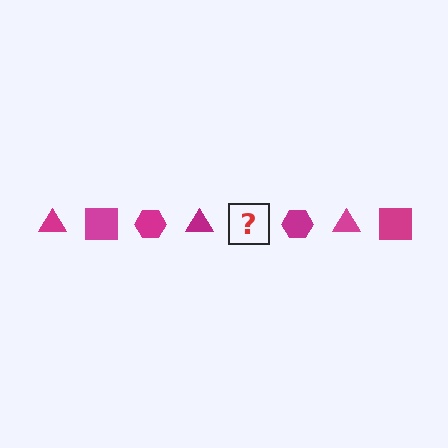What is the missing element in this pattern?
The missing element is a magenta square.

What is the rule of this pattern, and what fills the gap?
The rule is that the pattern cycles through triangle, square, hexagon shapes in magenta. The gap should be filled with a magenta square.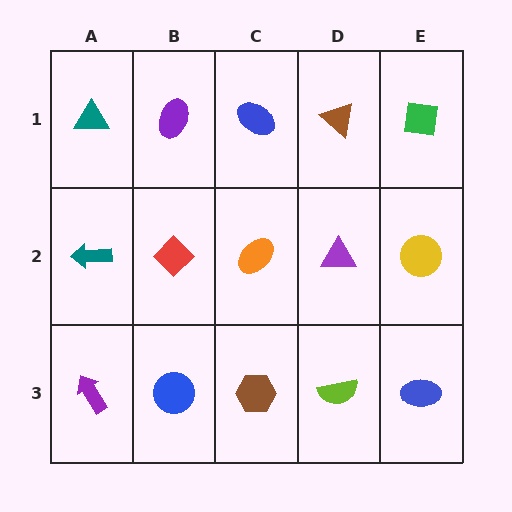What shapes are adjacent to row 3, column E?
A yellow circle (row 2, column E), a lime semicircle (row 3, column D).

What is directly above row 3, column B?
A red diamond.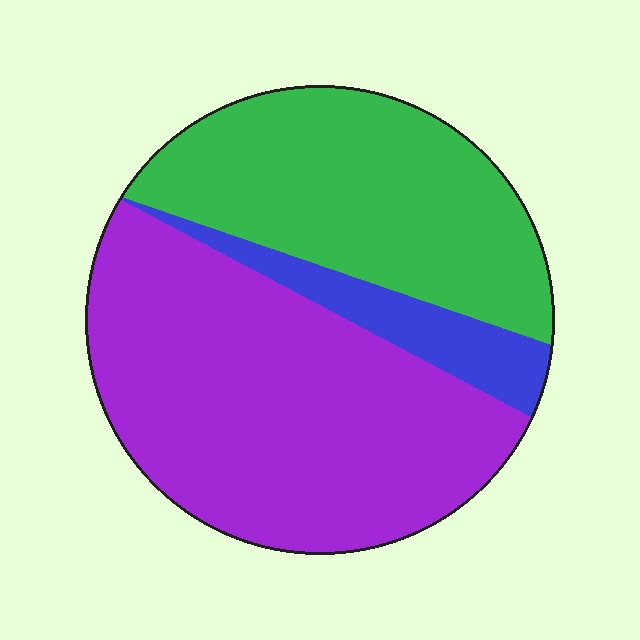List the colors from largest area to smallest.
From largest to smallest: purple, green, blue.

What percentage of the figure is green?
Green covers roughly 35% of the figure.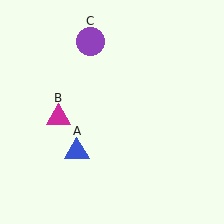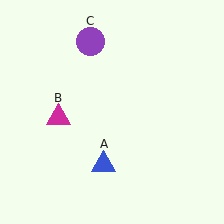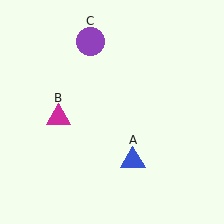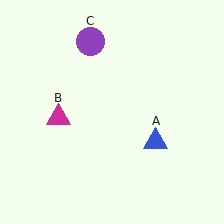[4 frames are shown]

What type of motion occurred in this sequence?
The blue triangle (object A) rotated counterclockwise around the center of the scene.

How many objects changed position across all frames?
1 object changed position: blue triangle (object A).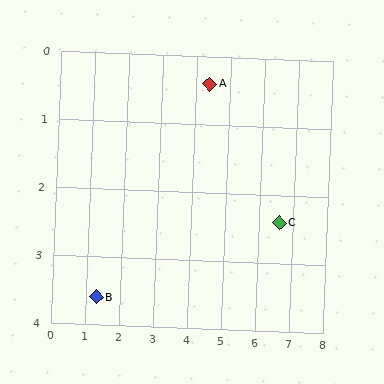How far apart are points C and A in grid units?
Points C and A are about 3.0 grid units apart.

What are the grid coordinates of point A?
Point A is at approximately (4.4, 0.4).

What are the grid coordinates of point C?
Point C is at approximately (6.6, 2.4).